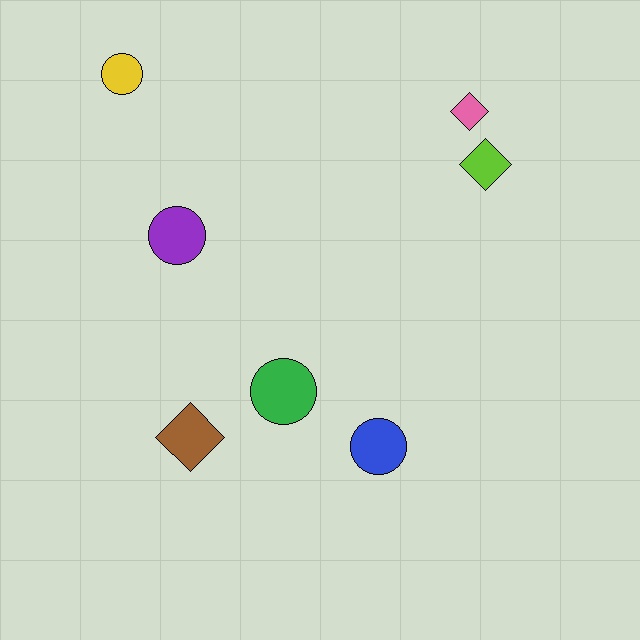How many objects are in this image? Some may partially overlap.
There are 7 objects.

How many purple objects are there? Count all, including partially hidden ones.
There is 1 purple object.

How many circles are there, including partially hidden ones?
There are 4 circles.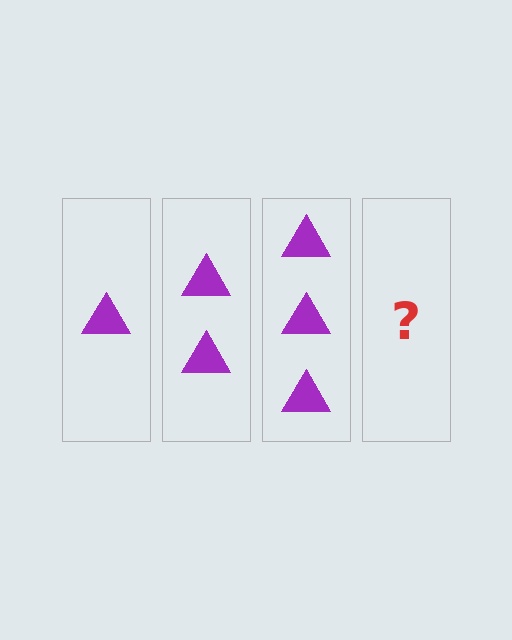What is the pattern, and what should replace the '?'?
The pattern is that each step adds one more triangle. The '?' should be 4 triangles.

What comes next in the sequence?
The next element should be 4 triangles.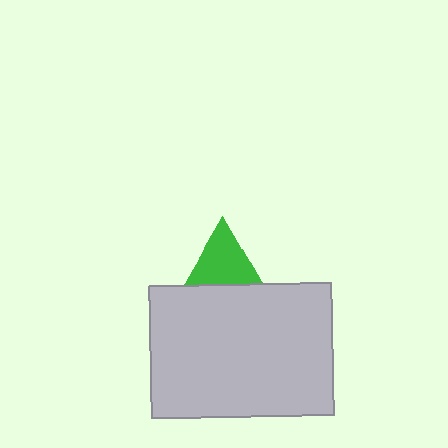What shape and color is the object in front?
The object in front is a light gray rectangle.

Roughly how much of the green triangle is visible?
About half of it is visible (roughly 52%).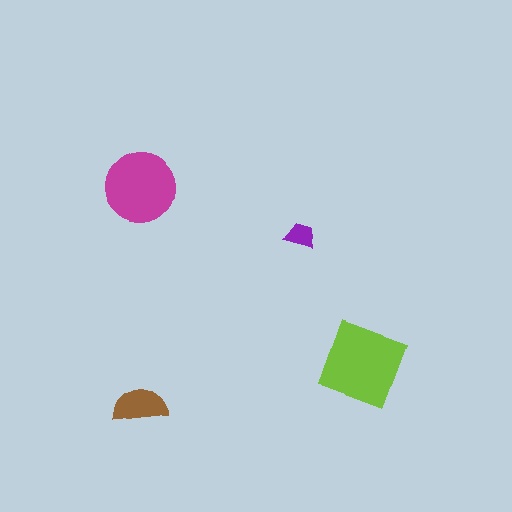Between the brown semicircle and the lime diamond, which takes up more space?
The lime diamond.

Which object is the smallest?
The purple trapezoid.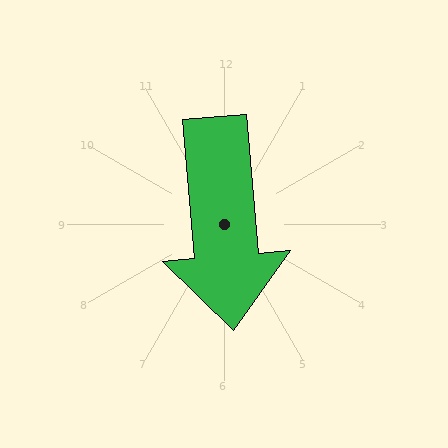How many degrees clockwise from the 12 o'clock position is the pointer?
Approximately 175 degrees.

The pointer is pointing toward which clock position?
Roughly 6 o'clock.